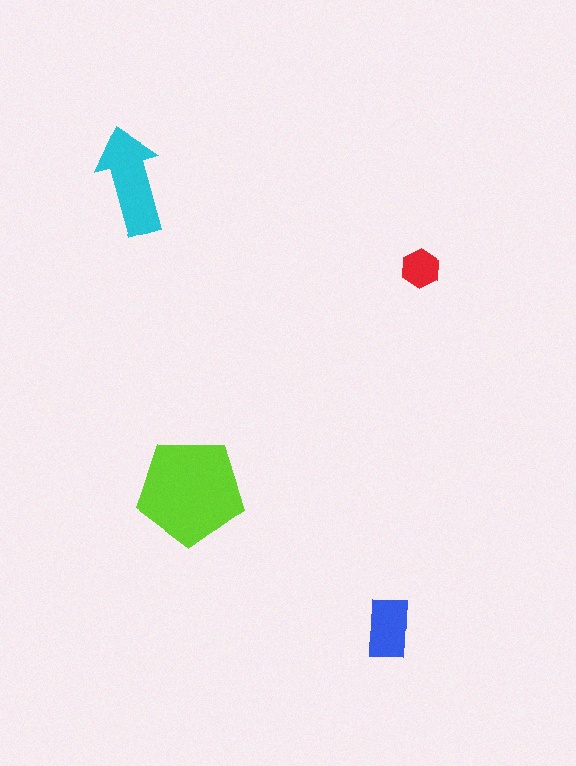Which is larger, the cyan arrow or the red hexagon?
The cyan arrow.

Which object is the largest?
The lime pentagon.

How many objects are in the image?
There are 4 objects in the image.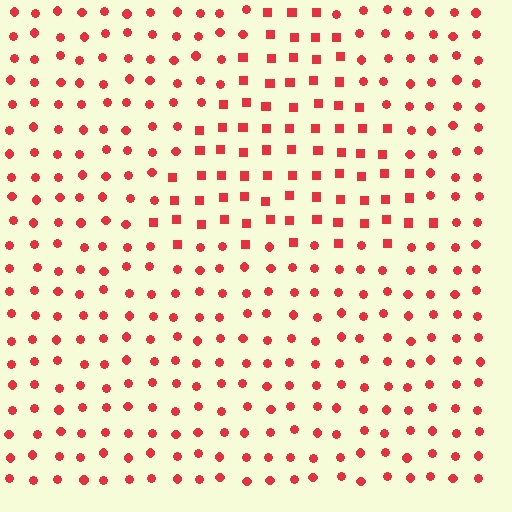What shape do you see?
I see a triangle.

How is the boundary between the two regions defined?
The boundary is defined by a change in element shape: squares inside vs. circles outside. All elements share the same color and spacing.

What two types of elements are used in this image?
The image uses squares inside the triangle region and circles outside it.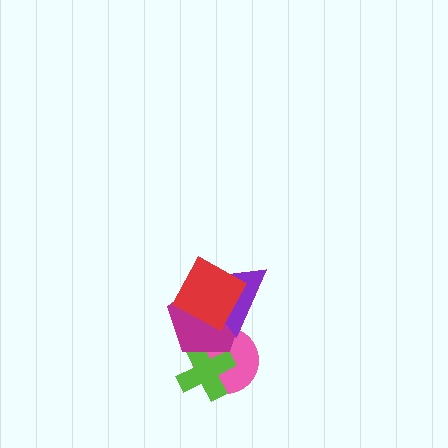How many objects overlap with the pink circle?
3 objects overlap with the pink circle.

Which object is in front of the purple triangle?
The red diamond is in front of the purple triangle.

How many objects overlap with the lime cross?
2 objects overlap with the lime cross.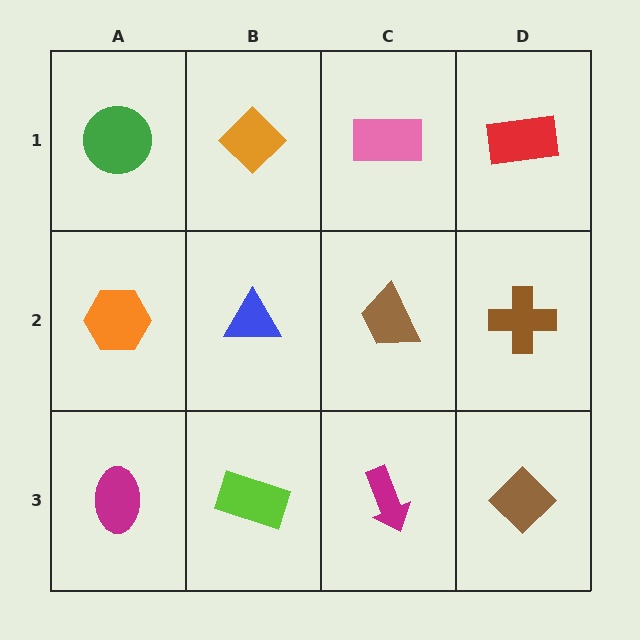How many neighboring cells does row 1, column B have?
3.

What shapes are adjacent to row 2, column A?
A green circle (row 1, column A), a magenta ellipse (row 3, column A), a blue triangle (row 2, column B).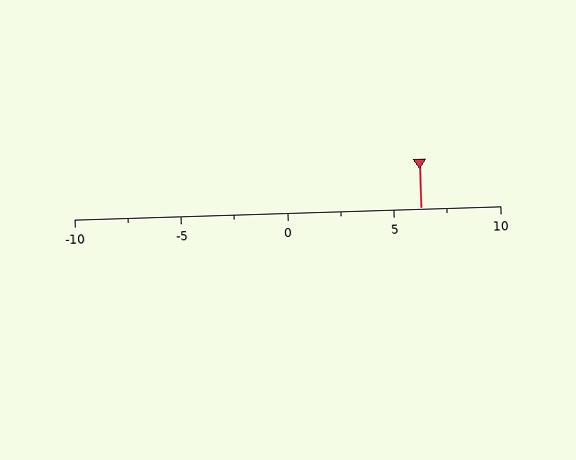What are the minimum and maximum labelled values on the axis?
The axis runs from -10 to 10.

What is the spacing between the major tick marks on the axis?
The major ticks are spaced 5 apart.